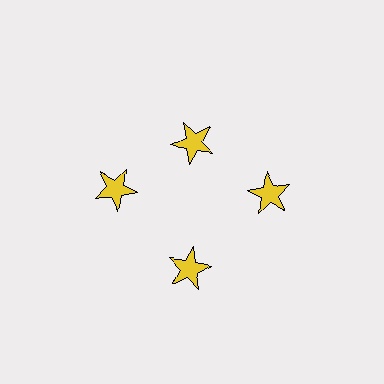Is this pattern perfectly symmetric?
No. The 4 yellow stars are arranged in a ring, but one element near the 12 o'clock position is pulled inward toward the center, breaking the 4-fold rotational symmetry.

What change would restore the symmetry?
The symmetry would be restored by moving it outward, back onto the ring so that all 4 stars sit at equal angles and equal distance from the center.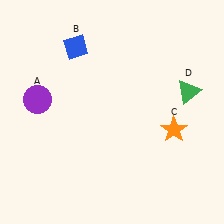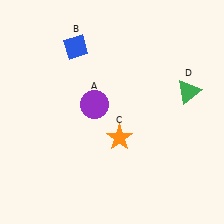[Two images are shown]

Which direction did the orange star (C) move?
The orange star (C) moved left.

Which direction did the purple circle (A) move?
The purple circle (A) moved right.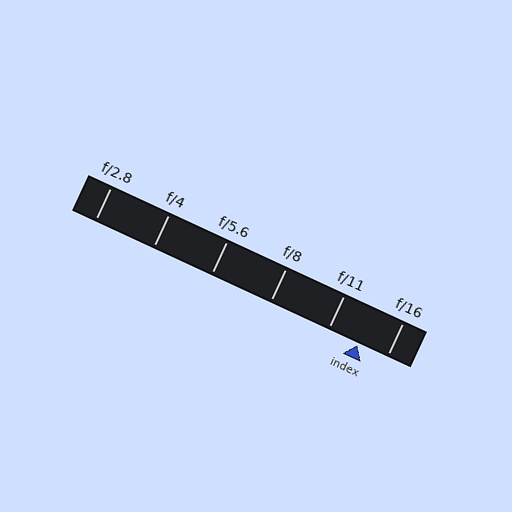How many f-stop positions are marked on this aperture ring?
There are 6 f-stop positions marked.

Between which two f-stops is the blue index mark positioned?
The index mark is between f/11 and f/16.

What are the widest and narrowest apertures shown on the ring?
The widest aperture shown is f/2.8 and the narrowest is f/16.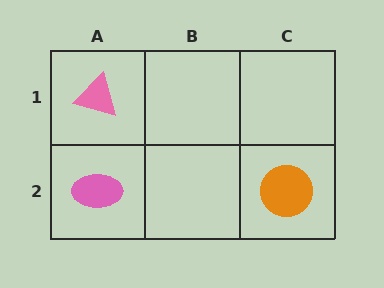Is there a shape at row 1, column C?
No, that cell is empty.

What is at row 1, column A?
A pink triangle.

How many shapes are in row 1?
1 shape.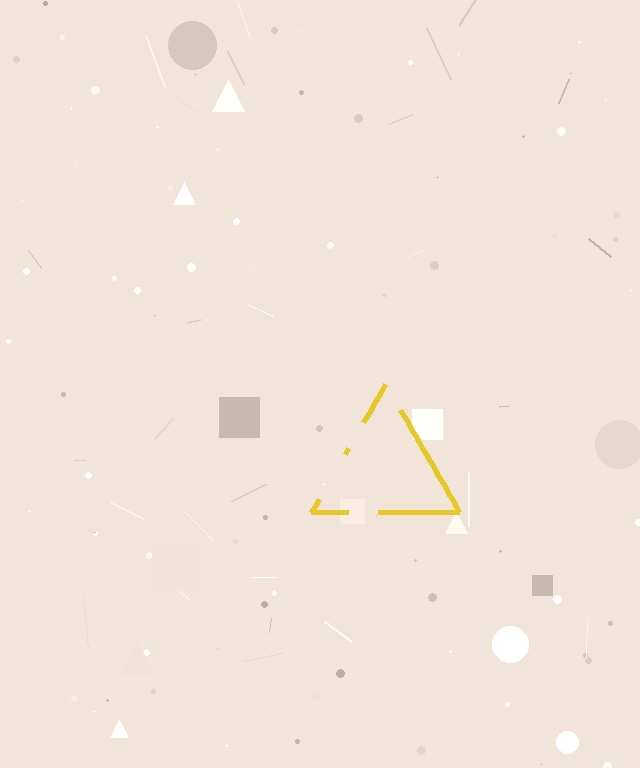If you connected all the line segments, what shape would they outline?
They would outline a triangle.